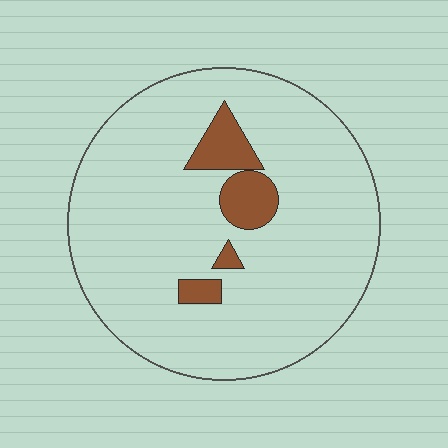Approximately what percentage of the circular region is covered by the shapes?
Approximately 10%.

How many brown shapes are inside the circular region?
4.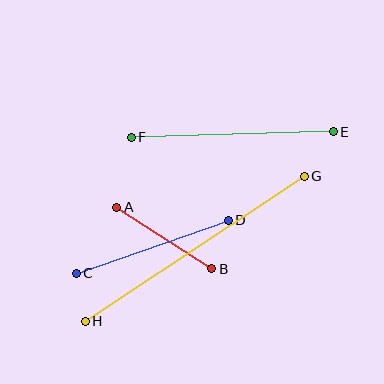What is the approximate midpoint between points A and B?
The midpoint is at approximately (164, 238) pixels.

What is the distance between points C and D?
The distance is approximately 161 pixels.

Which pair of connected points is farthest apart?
Points G and H are farthest apart.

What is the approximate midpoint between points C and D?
The midpoint is at approximately (152, 247) pixels.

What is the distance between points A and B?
The distance is approximately 113 pixels.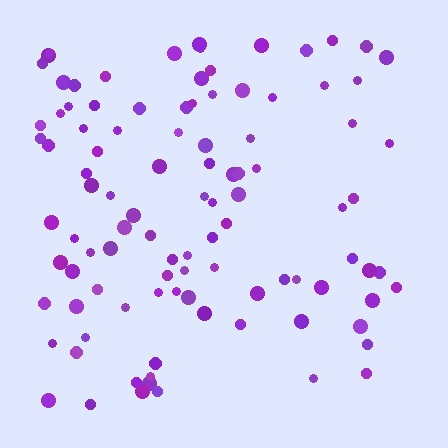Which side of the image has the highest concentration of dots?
The left.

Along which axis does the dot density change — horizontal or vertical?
Horizontal.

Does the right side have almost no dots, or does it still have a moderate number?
Still a moderate number, just noticeably fewer than the left.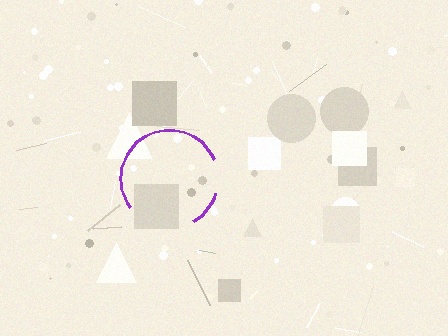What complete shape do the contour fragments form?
The contour fragments form a circle.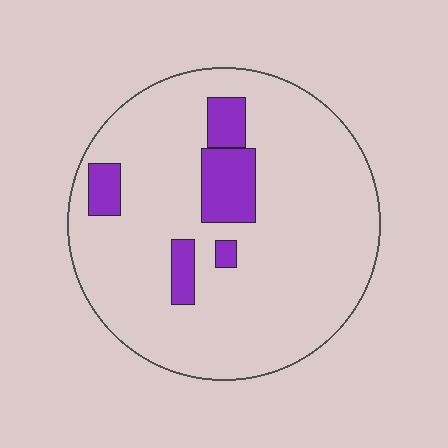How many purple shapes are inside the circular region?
5.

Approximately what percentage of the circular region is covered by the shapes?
Approximately 15%.